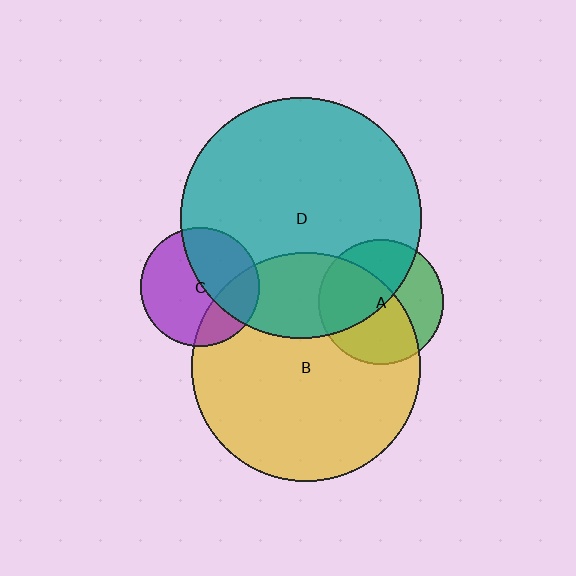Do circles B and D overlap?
Yes.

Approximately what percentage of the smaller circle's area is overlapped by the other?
Approximately 25%.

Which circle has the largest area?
Circle D (teal).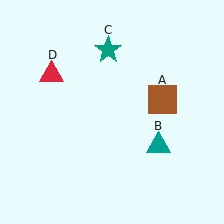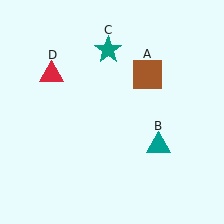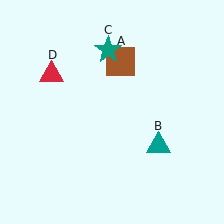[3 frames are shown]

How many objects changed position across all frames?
1 object changed position: brown square (object A).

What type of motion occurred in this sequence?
The brown square (object A) rotated counterclockwise around the center of the scene.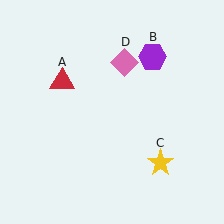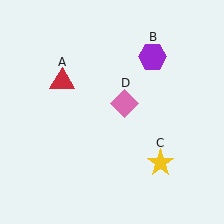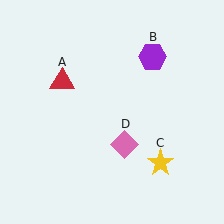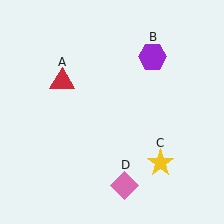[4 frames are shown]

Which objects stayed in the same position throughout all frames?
Red triangle (object A) and purple hexagon (object B) and yellow star (object C) remained stationary.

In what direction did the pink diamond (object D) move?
The pink diamond (object D) moved down.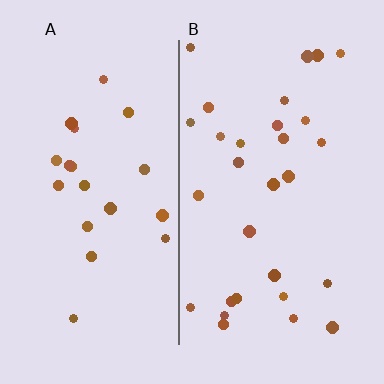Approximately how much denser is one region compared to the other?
Approximately 1.4× — region B over region A.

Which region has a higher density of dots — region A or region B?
B (the right).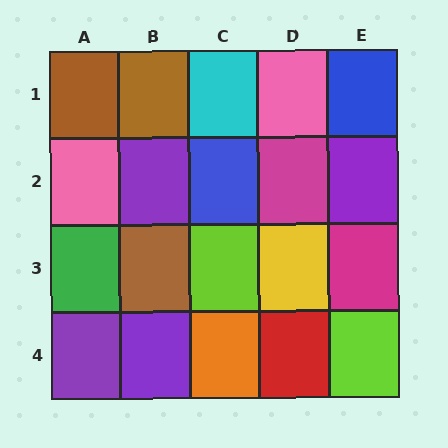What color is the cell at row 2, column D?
Magenta.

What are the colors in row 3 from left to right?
Green, brown, lime, yellow, magenta.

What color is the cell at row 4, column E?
Lime.